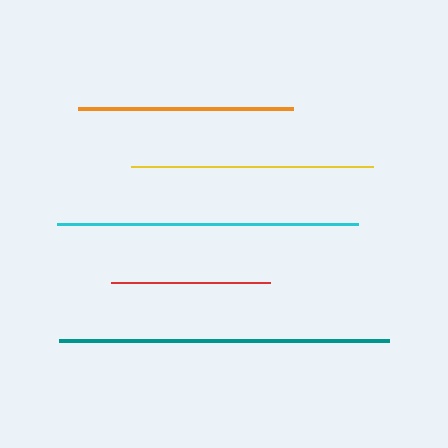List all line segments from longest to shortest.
From longest to shortest: teal, cyan, yellow, orange, red.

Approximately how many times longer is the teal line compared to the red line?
The teal line is approximately 2.1 times the length of the red line.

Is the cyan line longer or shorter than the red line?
The cyan line is longer than the red line.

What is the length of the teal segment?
The teal segment is approximately 330 pixels long.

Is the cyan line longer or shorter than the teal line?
The teal line is longer than the cyan line.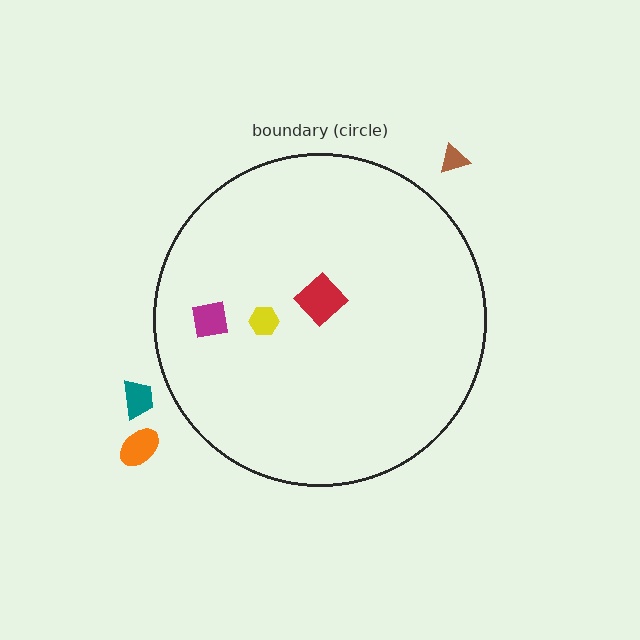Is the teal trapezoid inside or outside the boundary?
Outside.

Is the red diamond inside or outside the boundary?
Inside.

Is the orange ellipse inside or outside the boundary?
Outside.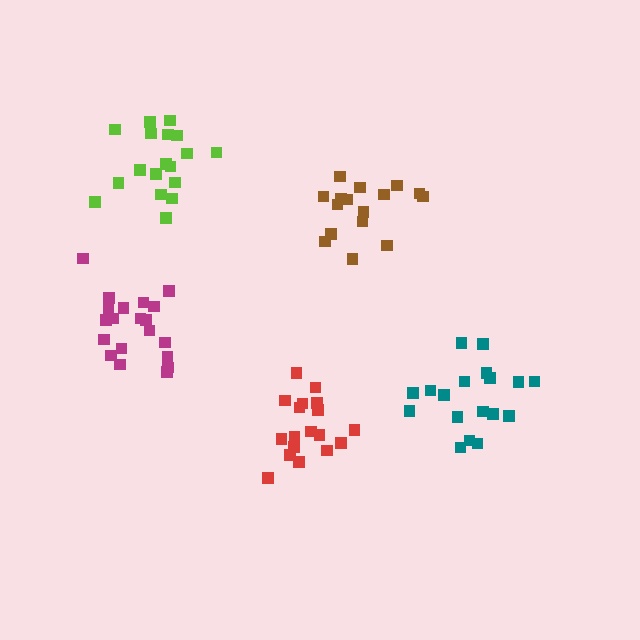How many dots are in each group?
Group 1: 18 dots, Group 2: 20 dots, Group 3: 16 dots, Group 4: 18 dots, Group 5: 18 dots (90 total).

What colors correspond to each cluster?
The clusters are colored: lime, magenta, brown, red, teal.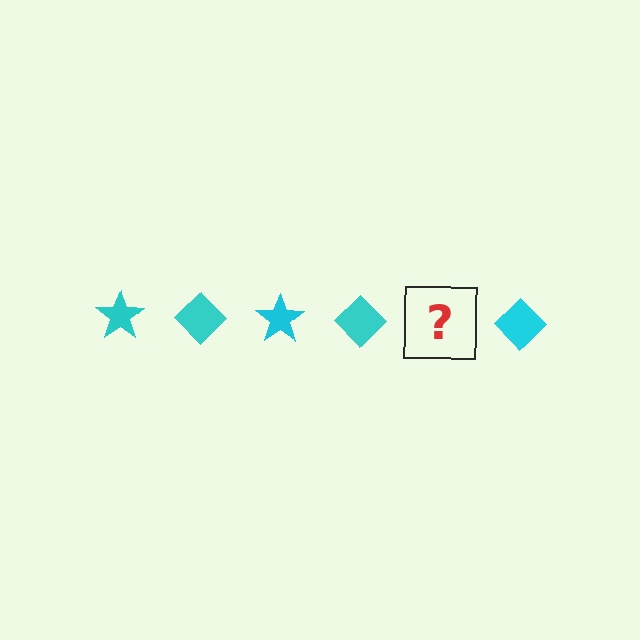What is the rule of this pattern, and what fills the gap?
The rule is that the pattern cycles through star, diamond shapes in cyan. The gap should be filled with a cyan star.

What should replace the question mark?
The question mark should be replaced with a cyan star.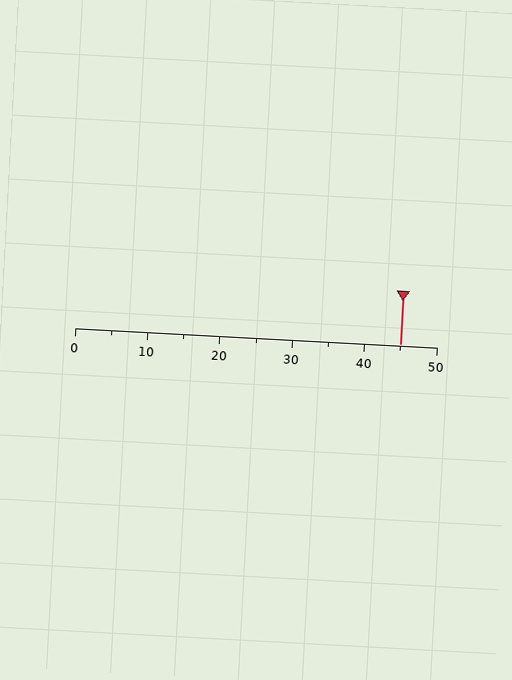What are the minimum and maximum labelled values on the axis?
The axis runs from 0 to 50.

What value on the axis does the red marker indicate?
The marker indicates approximately 45.